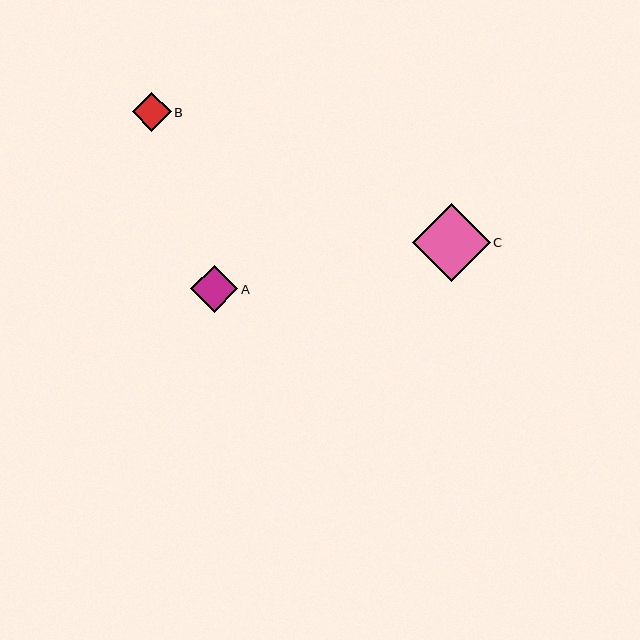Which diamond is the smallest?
Diamond B is the smallest with a size of approximately 39 pixels.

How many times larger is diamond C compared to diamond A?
Diamond C is approximately 1.7 times the size of diamond A.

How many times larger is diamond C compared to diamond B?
Diamond C is approximately 2.0 times the size of diamond B.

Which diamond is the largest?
Diamond C is the largest with a size of approximately 78 pixels.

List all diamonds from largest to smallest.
From largest to smallest: C, A, B.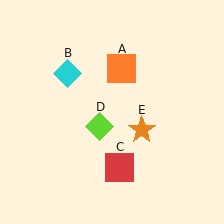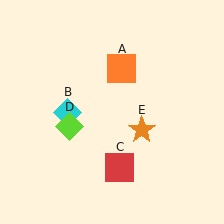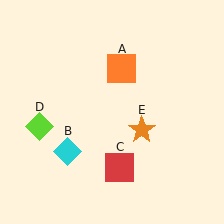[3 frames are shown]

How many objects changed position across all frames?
2 objects changed position: cyan diamond (object B), lime diamond (object D).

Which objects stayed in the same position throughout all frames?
Orange square (object A) and red square (object C) and orange star (object E) remained stationary.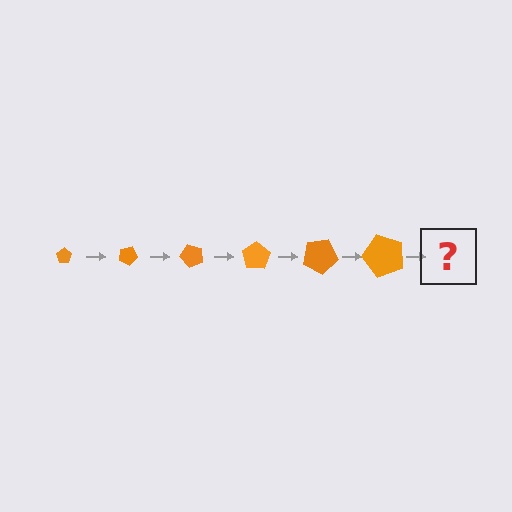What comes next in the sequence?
The next element should be a pentagon, larger than the previous one and rotated 150 degrees from the start.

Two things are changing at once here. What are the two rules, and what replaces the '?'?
The two rules are that the pentagon grows larger each step and it rotates 25 degrees each step. The '?' should be a pentagon, larger than the previous one and rotated 150 degrees from the start.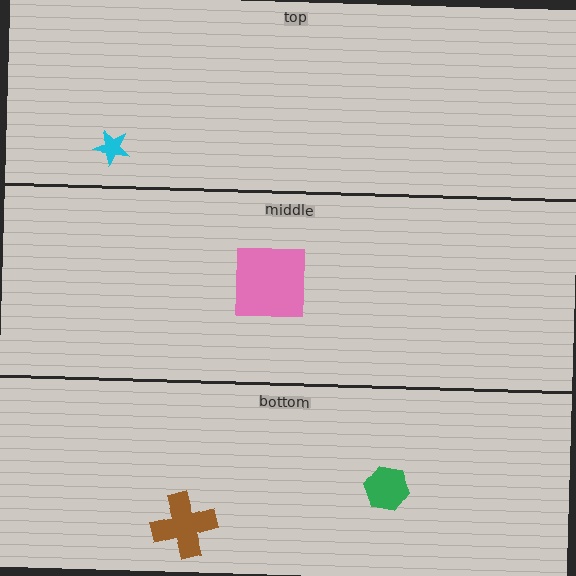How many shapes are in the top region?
1.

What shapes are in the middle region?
The pink square.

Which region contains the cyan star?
The top region.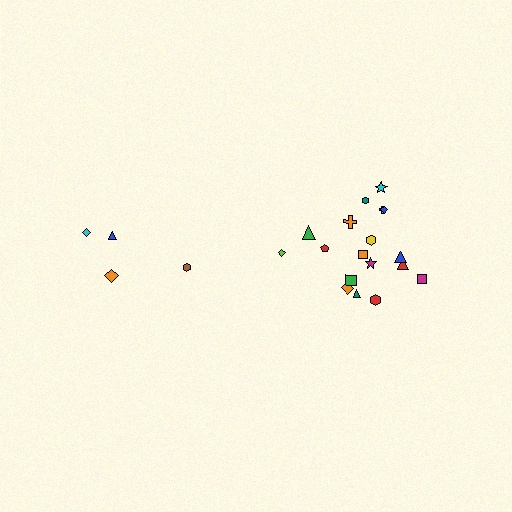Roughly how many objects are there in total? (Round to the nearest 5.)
Roughly 20 objects in total.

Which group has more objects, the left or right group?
The right group.